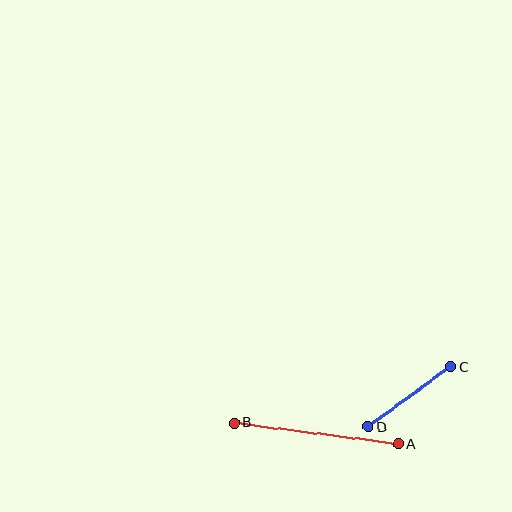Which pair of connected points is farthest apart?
Points A and B are farthest apart.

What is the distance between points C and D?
The distance is approximately 102 pixels.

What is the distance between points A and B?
The distance is approximately 165 pixels.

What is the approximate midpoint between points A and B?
The midpoint is at approximately (316, 434) pixels.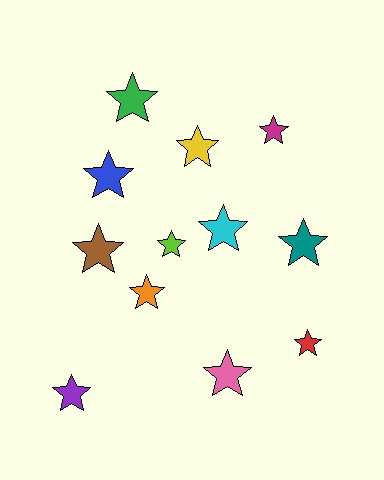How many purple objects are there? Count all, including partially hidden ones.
There is 1 purple object.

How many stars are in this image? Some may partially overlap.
There are 12 stars.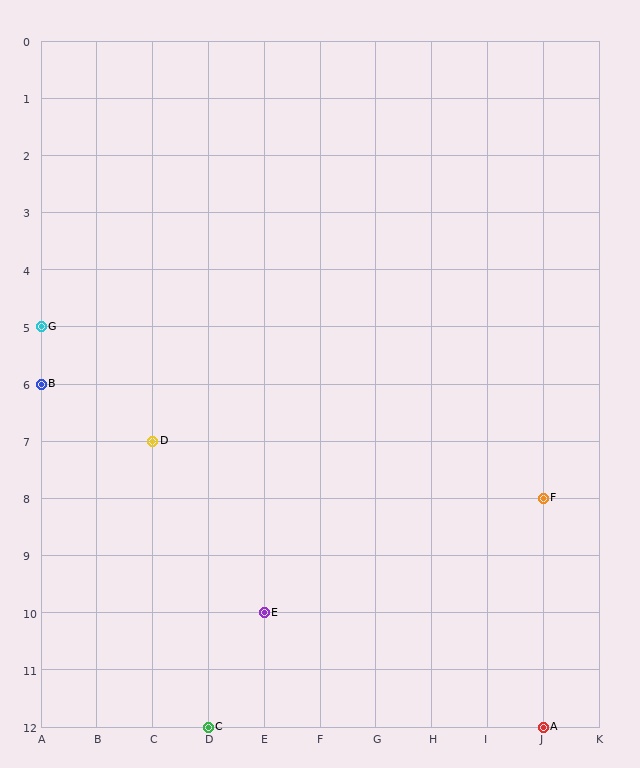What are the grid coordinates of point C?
Point C is at grid coordinates (D, 12).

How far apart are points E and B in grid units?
Points E and B are 4 columns and 4 rows apart (about 5.7 grid units diagonally).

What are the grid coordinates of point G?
Point G is at grid coordinates (A, 5).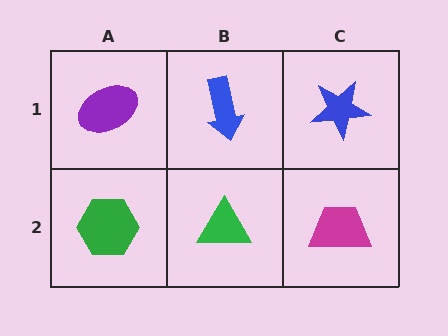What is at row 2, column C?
A magenta trapezoid.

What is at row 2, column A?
A green hexagon.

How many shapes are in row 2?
3 shapes.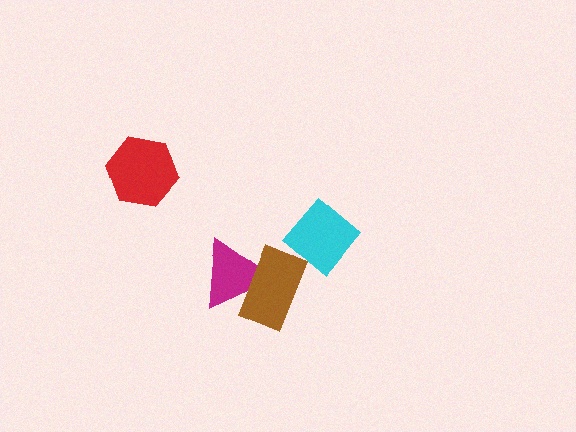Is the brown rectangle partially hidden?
No, no other shape covers it.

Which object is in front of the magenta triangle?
The brown rectangle is in front of the magenta triangle.